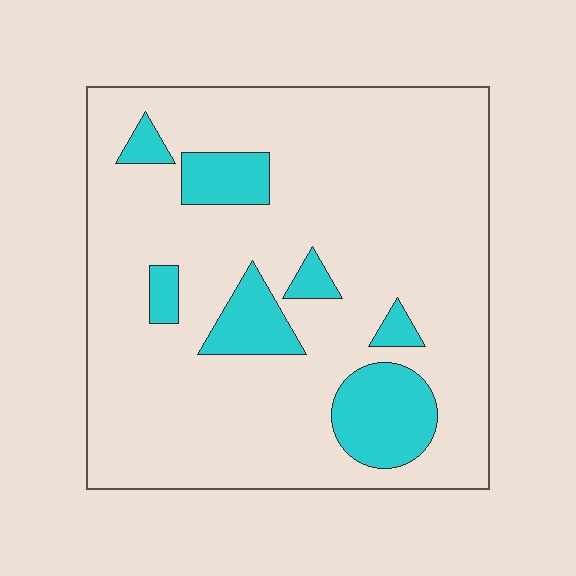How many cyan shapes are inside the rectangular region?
7.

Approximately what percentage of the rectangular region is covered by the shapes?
Approximately 15%.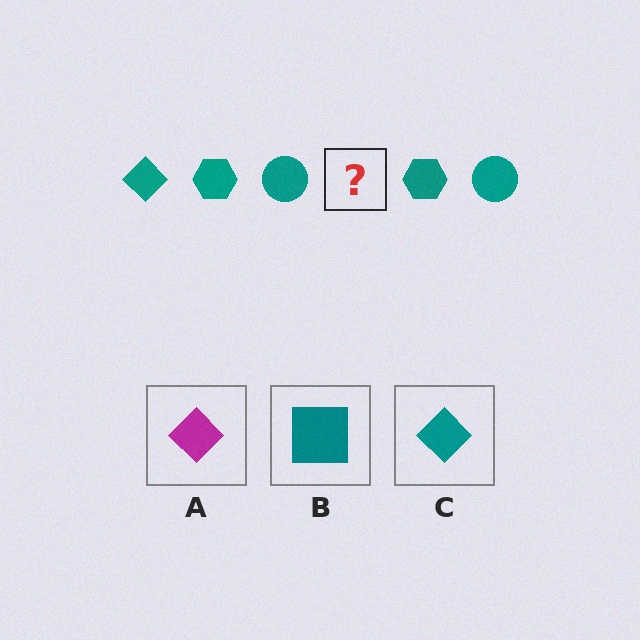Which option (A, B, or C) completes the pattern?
C.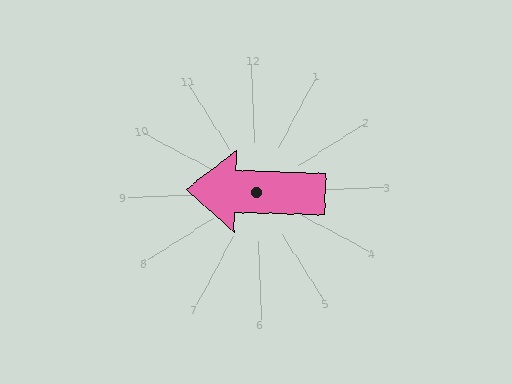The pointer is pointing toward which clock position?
Roughly 9 o'clock.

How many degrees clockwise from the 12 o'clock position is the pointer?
Approximately 274 degrees.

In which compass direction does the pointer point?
West.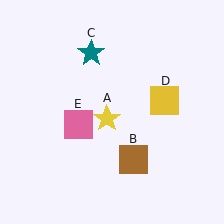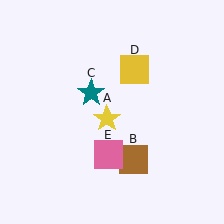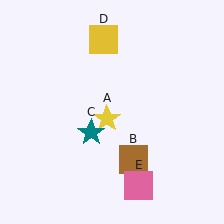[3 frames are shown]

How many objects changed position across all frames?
3 objects changed position: teal star (object C), yellow square (object D), pink square (object E).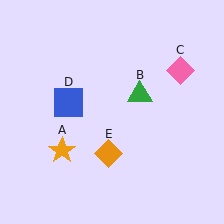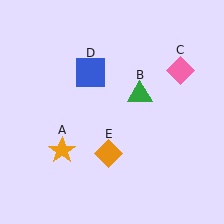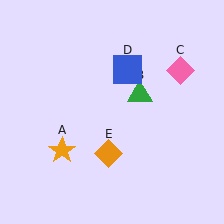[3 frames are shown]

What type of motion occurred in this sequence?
The blue square (object D) rotated clockwise around the center of the scene.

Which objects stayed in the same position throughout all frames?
Orange star (object A) and green triangle (object B) and pink diamond (object C) and orange diamond (object E) remained stationary.